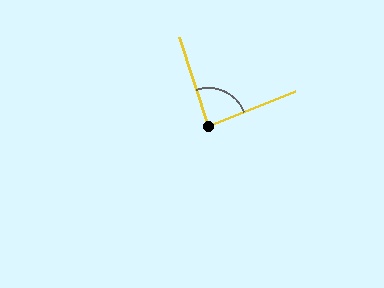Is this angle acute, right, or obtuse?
It is approximately a right angle.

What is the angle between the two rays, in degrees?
Approximately 86 degrees.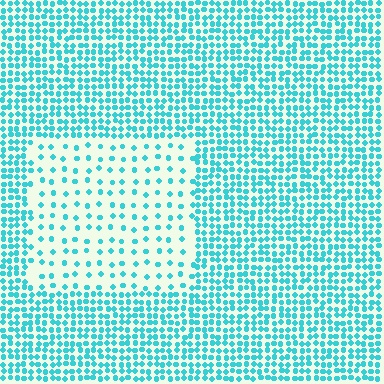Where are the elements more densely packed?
The elements are more densely packed outside the rectangle boundary.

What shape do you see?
I see a rectangle.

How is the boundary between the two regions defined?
The boundary is defined by a change in element density (approximately 2.8x ratio). All elements are the same color, size, and shape.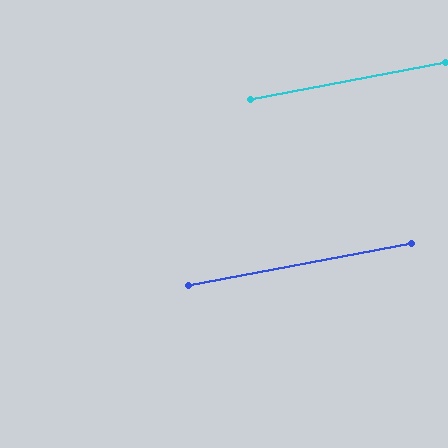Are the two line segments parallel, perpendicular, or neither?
Parallel — their directions differ by only 0.1°.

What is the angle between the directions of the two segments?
Approximately 0 degrees.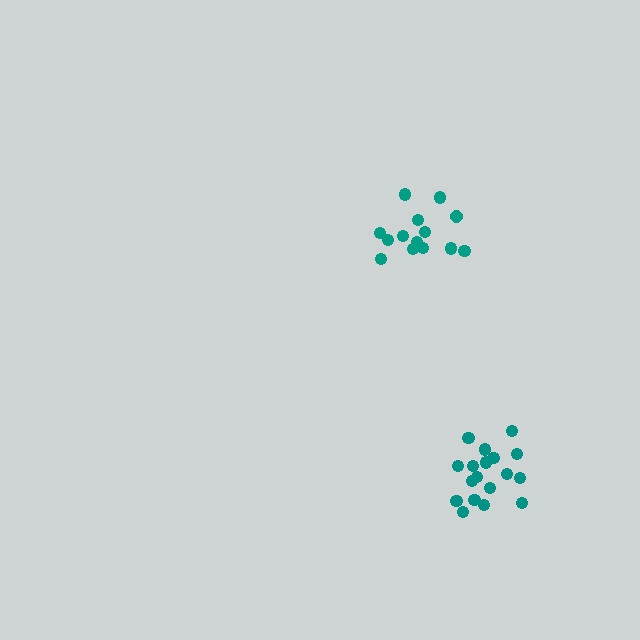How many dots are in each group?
Group 1: 18 dots, Group 2: 14 dots (32 total).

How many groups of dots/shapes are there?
There are 2 groups.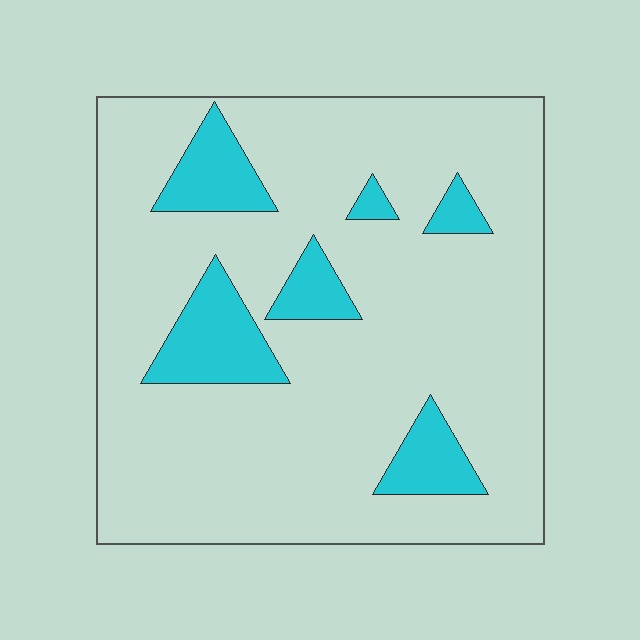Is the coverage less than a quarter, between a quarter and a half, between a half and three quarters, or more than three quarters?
Less than a quarter.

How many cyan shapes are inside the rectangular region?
6.